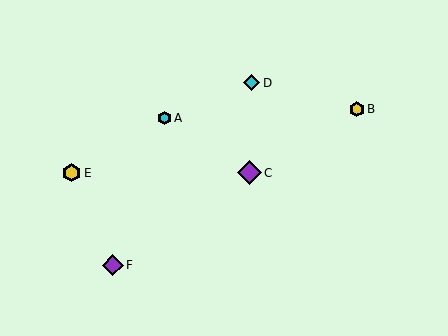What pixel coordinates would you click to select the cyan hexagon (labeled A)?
Click at (164, 118) to select the cyan hexagon A.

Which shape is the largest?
The purple diamond (labeled C) is the largest.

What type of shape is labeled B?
Shape B is a yellow hexagon.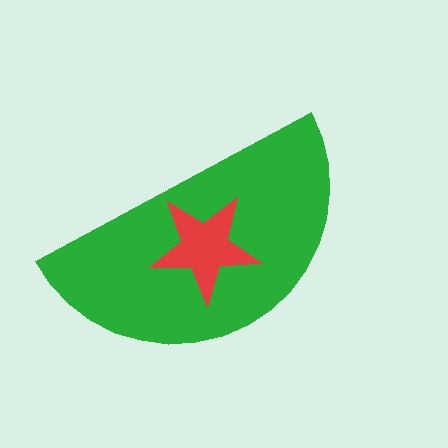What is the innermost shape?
The red star.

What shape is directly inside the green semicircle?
The red star.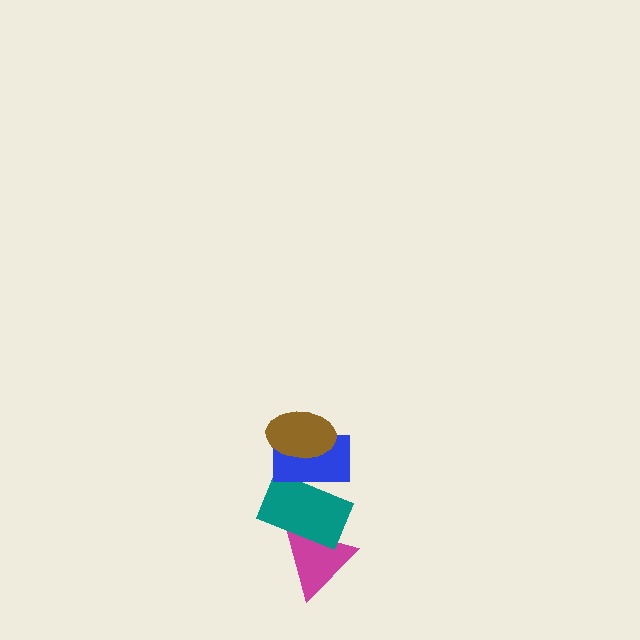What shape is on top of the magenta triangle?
The teal rectangle is on top of the magenta triangle.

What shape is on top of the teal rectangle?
The blue rectangle is on top of the teal rectangle.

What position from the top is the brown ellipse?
The brown ellipse is 1st from the top.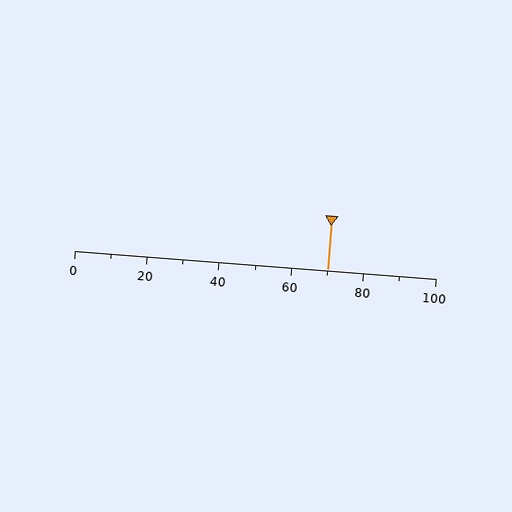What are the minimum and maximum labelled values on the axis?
The axis runs from 0 to 100.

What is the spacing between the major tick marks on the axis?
The major ticks are spaced 20 apart.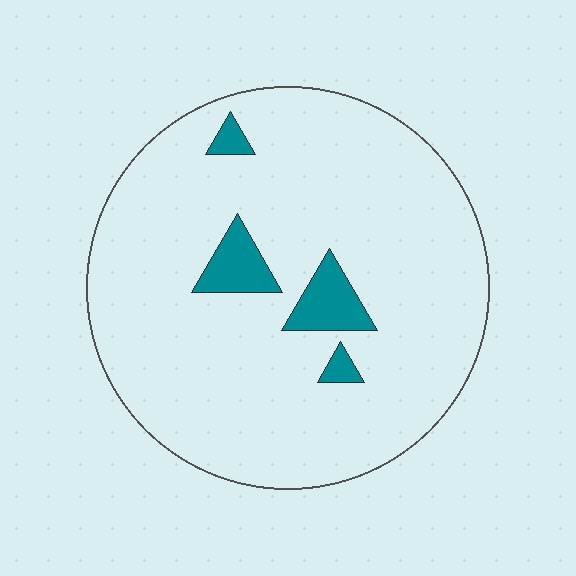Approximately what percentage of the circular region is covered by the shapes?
Approximately 10%.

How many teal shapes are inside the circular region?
4.